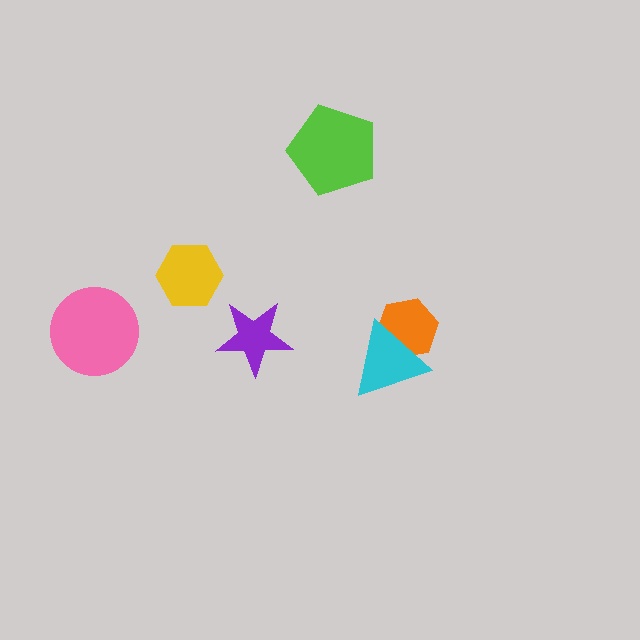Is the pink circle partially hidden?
No, no other shape covers it.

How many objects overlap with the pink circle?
0 objects overlap with the pink circle.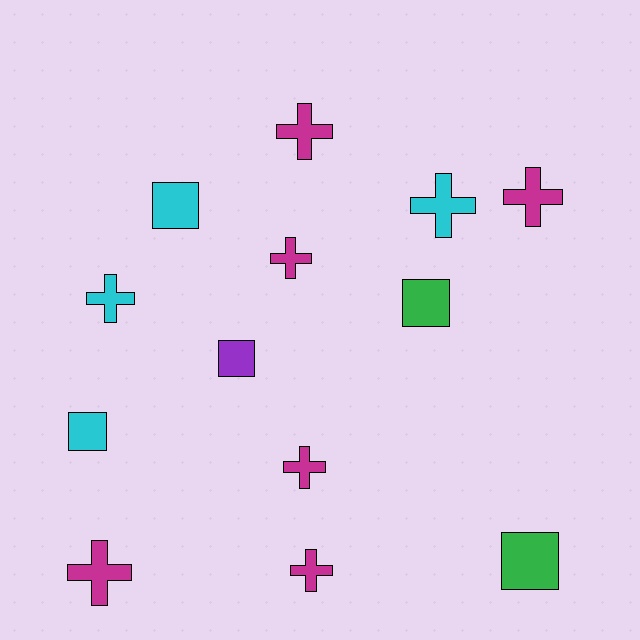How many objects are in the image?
There are 13 objects.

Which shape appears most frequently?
Cross, with 8 objects.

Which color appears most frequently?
Magenta, with 6 objects.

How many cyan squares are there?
There are 2 cyan squares.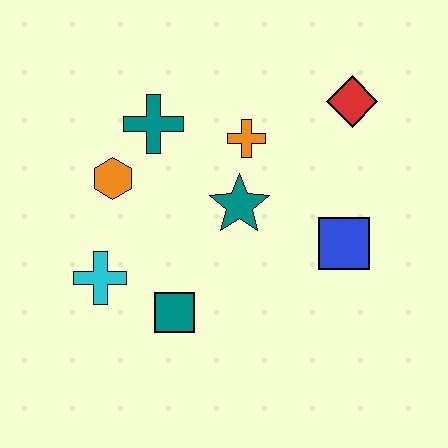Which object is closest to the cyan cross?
The teal square is closest to the cyan cross.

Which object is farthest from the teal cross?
The blue square is farthest from the teal cross.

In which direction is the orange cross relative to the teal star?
The orange cross is above the teal star.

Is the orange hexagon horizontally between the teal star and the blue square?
No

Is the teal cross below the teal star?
No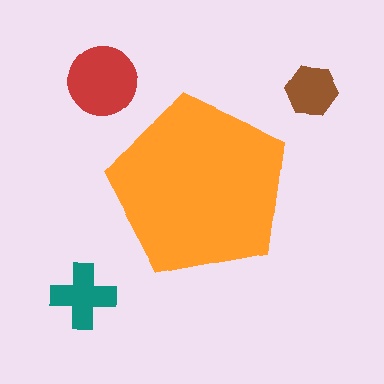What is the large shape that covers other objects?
An orange pentagon.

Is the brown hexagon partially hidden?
No, the brown hexagon is fully visible.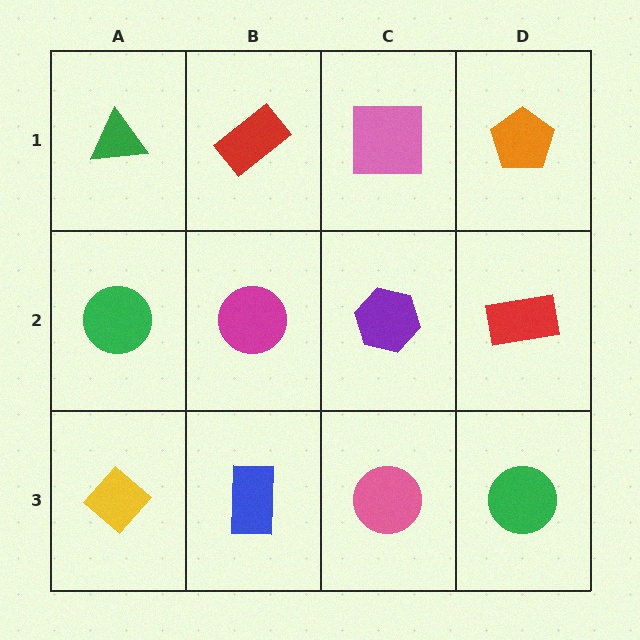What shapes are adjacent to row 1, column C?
A purple hexagon (row 2, column C), a red rectangle (row 1, column B), an orange pentagon (row 1, column D).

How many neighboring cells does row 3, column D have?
2.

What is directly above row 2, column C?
A pink square.